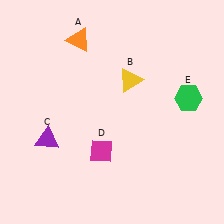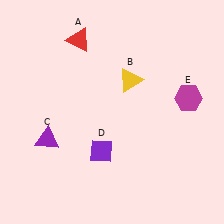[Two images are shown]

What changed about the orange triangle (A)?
In Image 1, A is orange. In Image 2, it changed to red.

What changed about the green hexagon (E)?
In Image 1, E is green. In Image 2, it changed to magenta.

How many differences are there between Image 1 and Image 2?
There are 3 differences between the two images.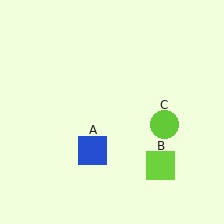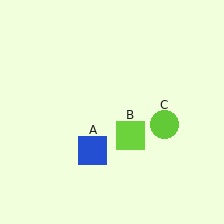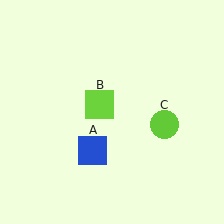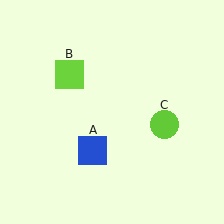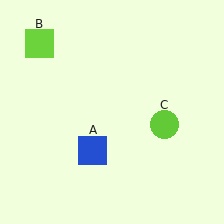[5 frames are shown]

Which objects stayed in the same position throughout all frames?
Blue square (object A) and lime circle (object C) remained stationary.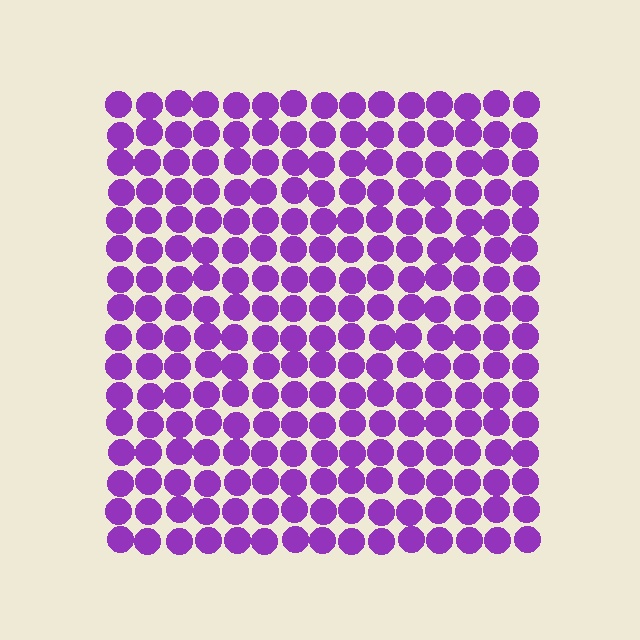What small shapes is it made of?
It is made of small circles.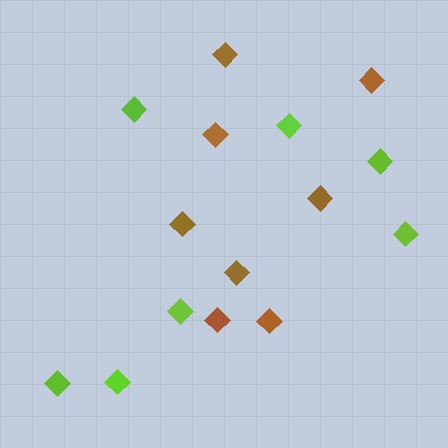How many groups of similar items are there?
There are 2 groups: one group of brown diamonds (8) and one group of lime diamonds (7).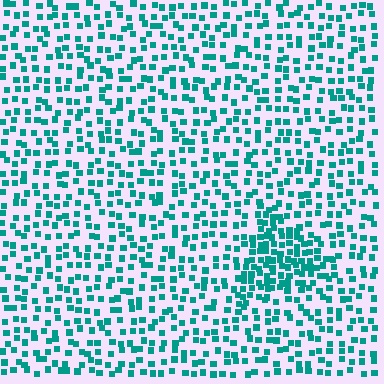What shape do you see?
I see a triangle.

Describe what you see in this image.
The image contains small teal elements arranged at two different densities. A triangle-shaped region is visible where the elements are more densely packed than the surrounding area.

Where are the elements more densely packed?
The elements are more densely packed inside the triangle boundary.